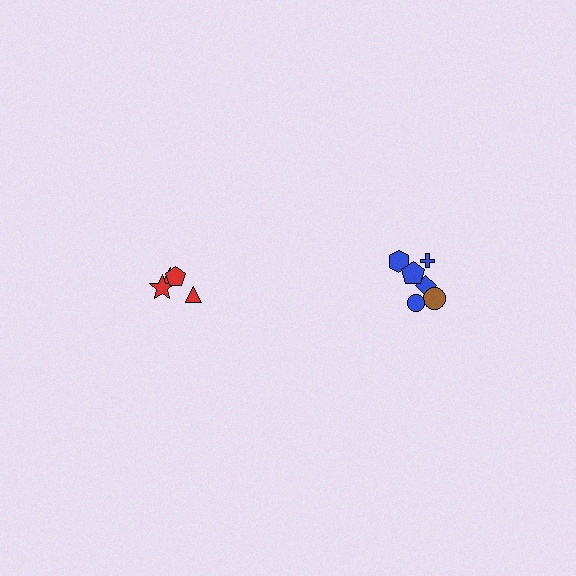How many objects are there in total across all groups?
There are 10 objects.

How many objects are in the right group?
There are 6 objects.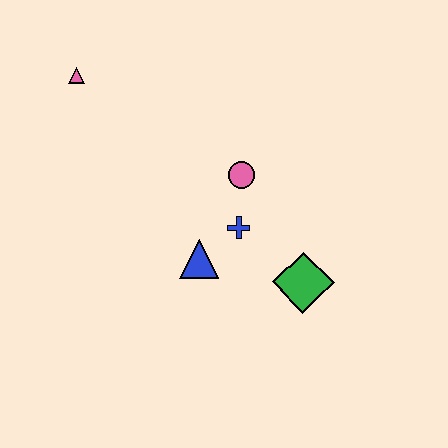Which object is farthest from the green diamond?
The pink triangle is farthest from the green diamond.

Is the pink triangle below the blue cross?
No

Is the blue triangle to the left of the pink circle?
Yes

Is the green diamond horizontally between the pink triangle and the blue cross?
No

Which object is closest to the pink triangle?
The pink circle is closest to the pink triangle.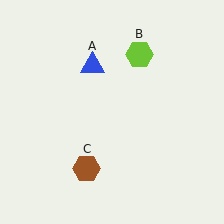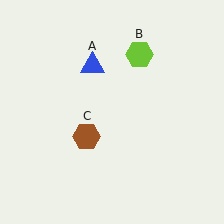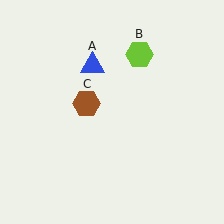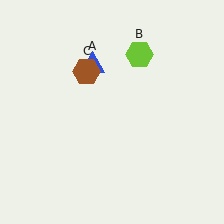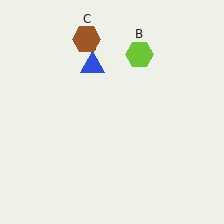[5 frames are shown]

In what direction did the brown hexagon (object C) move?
The brown hexagon (object C) moved up.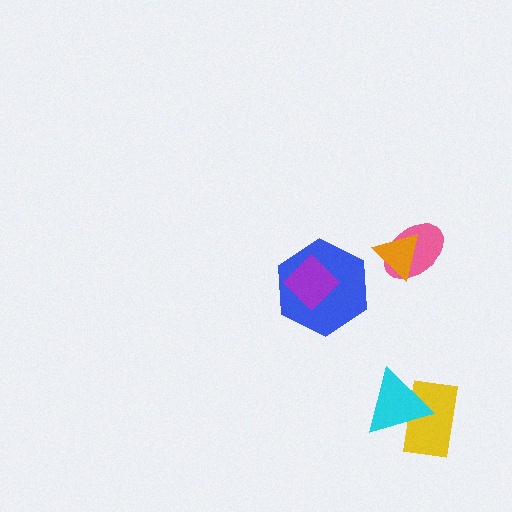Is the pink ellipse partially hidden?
Yes, it is partially covered by another shape.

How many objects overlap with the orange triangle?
1 object overlaps with the orange triangle.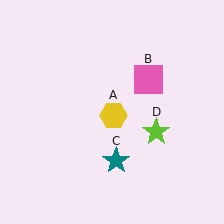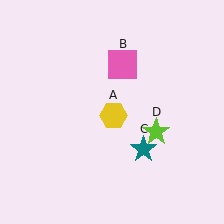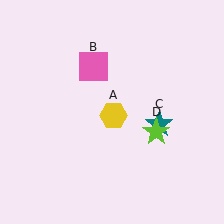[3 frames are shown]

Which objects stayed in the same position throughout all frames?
Yellow hexagon (object A) and lime star (object D) remained stationary.